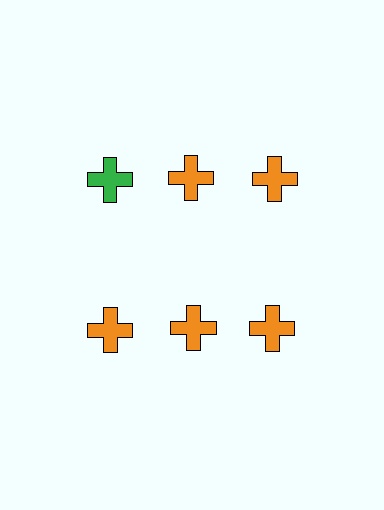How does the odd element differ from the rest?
It has a different color: green instead of orange.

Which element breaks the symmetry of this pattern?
The green cross in the top row, leftmost column breaks the symmetry. All other shapes are orange crosses.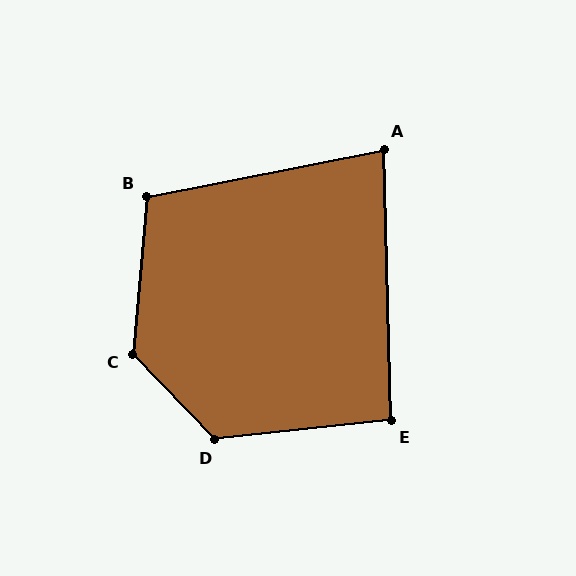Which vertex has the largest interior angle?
C, at approximately 132 degrees.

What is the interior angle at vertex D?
Approximately 128 degrees (obtuse).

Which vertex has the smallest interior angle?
A, at approximately 80 degrees.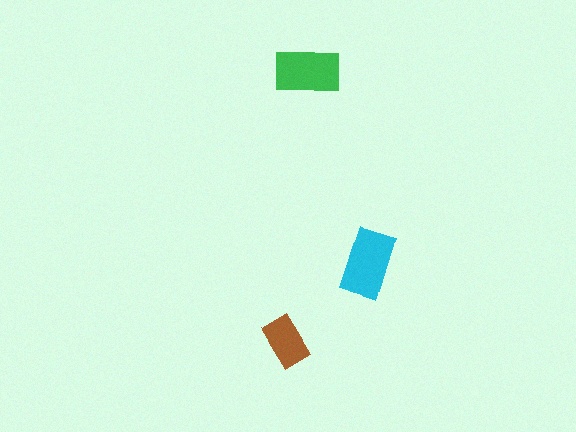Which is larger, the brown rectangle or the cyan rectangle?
The cyan one.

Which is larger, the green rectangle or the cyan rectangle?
The cyan one.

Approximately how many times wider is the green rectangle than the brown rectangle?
About 1.5 times wider.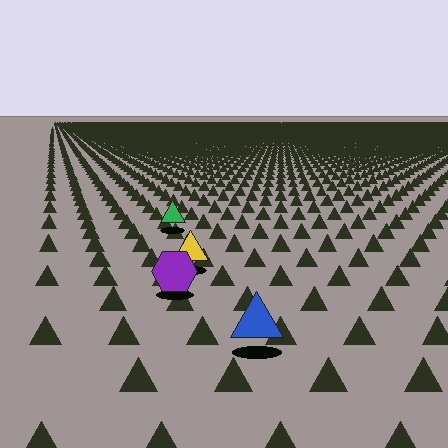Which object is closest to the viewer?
The blue triangle is closest. The texture marks near it are larger and more spread out.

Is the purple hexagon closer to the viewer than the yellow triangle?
Yes. The purple hexagon is closer — you can tell from the texture gradient: the ground texture is coarser near it.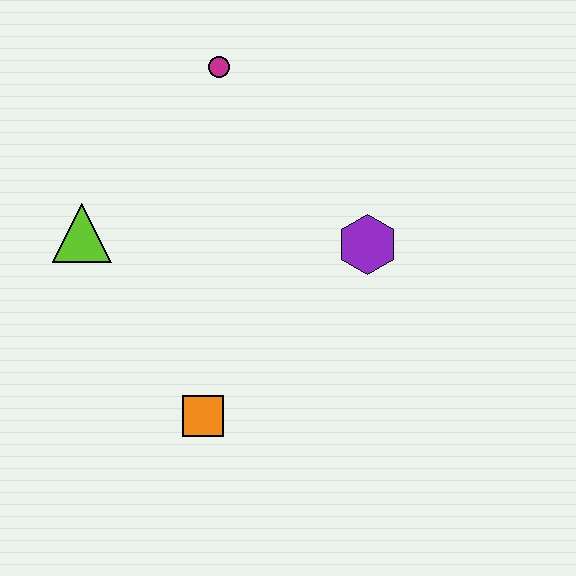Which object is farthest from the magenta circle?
The orange square is farthest from the magenta circle.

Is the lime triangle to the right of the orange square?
No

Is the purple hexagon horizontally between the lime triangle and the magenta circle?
No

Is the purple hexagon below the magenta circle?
Yes